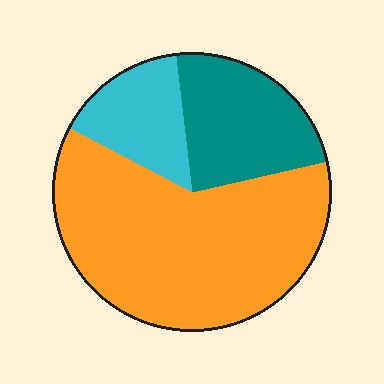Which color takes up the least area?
Cyan, at roughly 15%.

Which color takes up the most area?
Orange, at roughly 60%.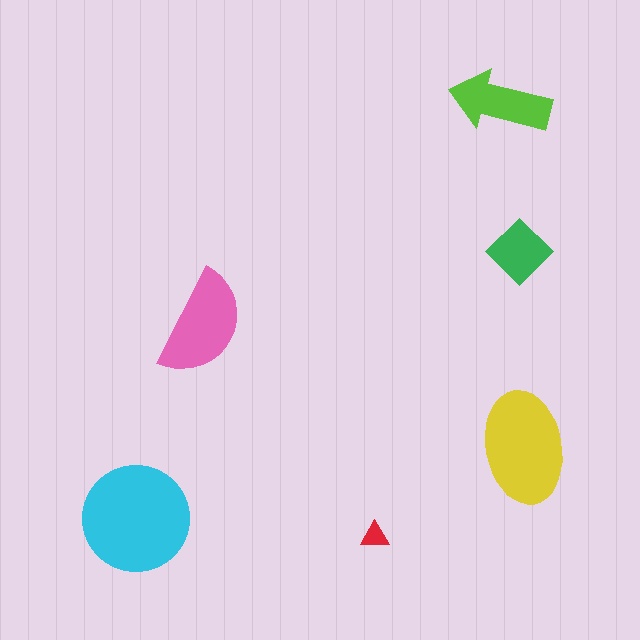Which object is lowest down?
The red triangle is bottommost.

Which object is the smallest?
The red triangle.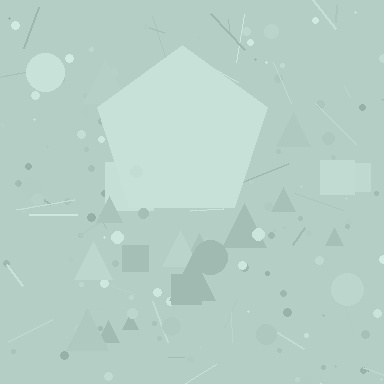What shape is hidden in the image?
A pentagon is hidden in the image.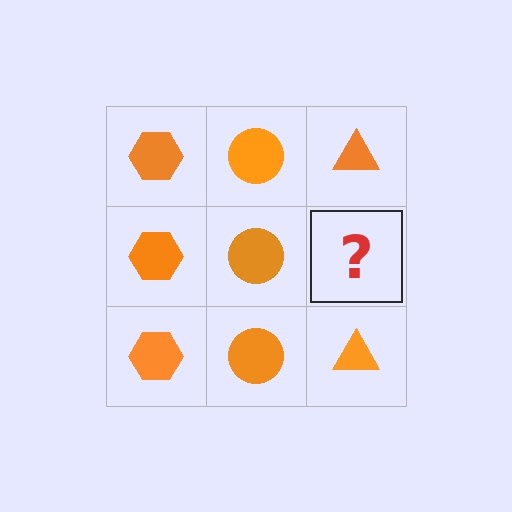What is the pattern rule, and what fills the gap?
The rule is that each column has a consistent shape. The gap should be filled with an orange triangle.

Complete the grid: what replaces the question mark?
The question mark should be replaced with an orange triangle.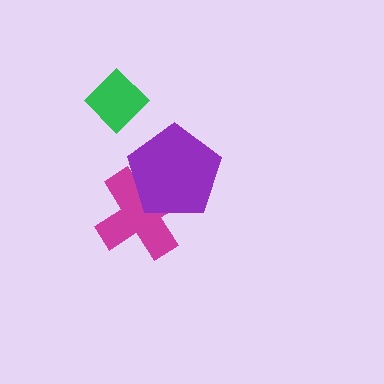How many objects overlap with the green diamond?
0 objects overlap with the green diamond.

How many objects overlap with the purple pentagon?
1 object overlaps with the purple pentagon.